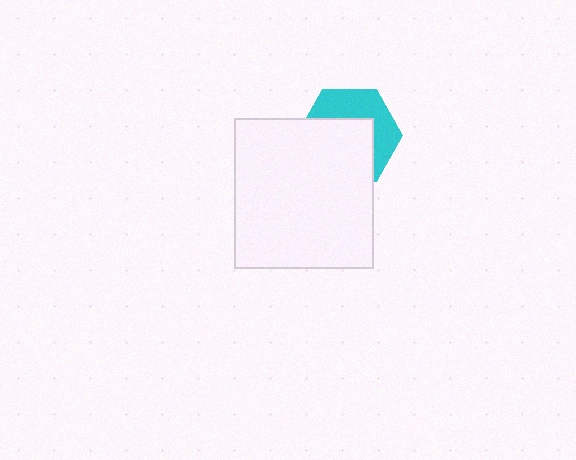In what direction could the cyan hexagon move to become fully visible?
The cyan hexagon could move toward the upper-right. That would shift it out from behind the white rectangle entirely.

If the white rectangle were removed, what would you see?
You would see the complete cyan hexagon.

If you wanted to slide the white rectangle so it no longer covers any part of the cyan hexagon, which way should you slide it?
Slide it toward the lower-left — that is the most direct way to separate the two shapes.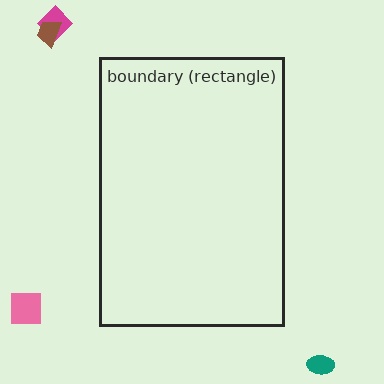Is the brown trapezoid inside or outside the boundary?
Outside.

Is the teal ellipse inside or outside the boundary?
Outside.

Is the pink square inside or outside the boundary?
Outside.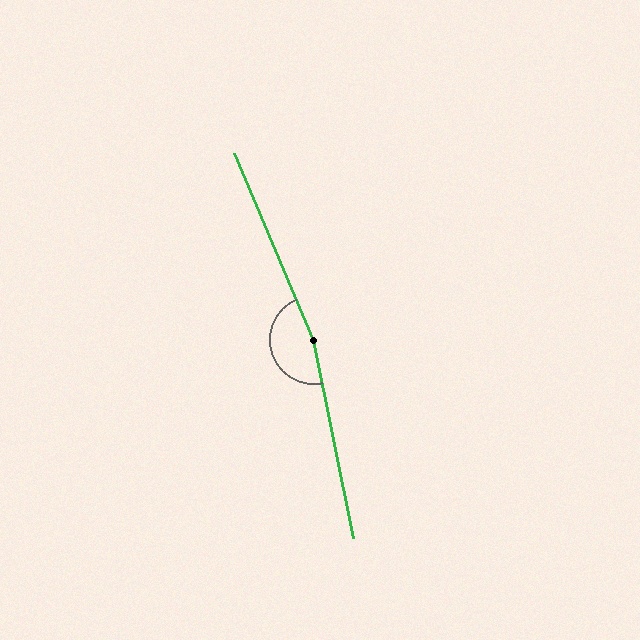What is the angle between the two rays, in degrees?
Approximately 168 degrees.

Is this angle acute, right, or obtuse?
It is obtuse.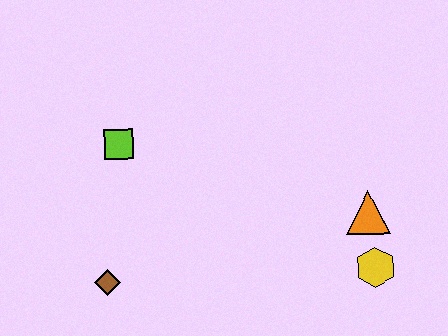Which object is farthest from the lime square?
The yellow hexagon is farthest from the lime square.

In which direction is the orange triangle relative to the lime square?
The orange triangle is to the right of the lime square.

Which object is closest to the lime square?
The brown diamond is closest to the lime square.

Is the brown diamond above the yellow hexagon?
No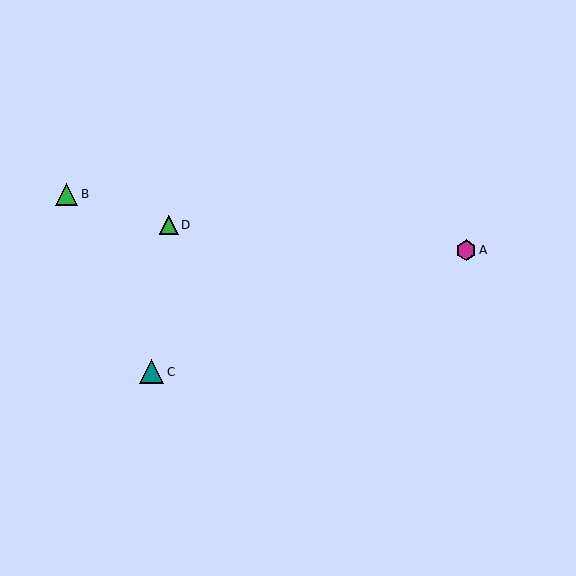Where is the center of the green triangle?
The center of the green triangle is at (169, 225).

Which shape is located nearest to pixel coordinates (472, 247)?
The magenta hexagon (labeled A) at (466, 250) is nearest to that location.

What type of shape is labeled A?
Shape A is a magenta hexagon.